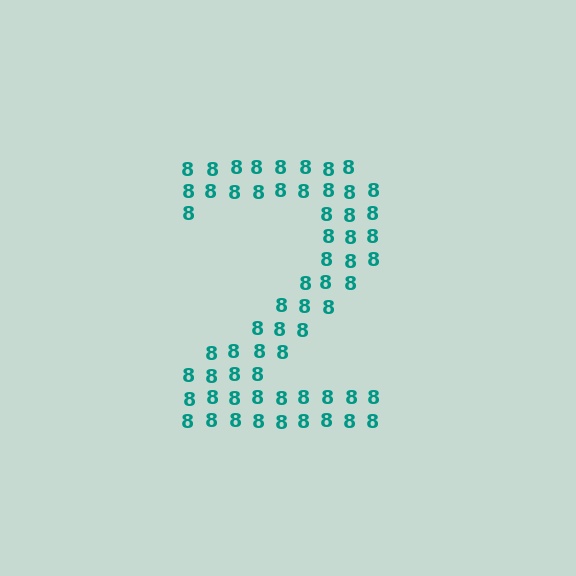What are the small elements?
The small elements are digit 8's.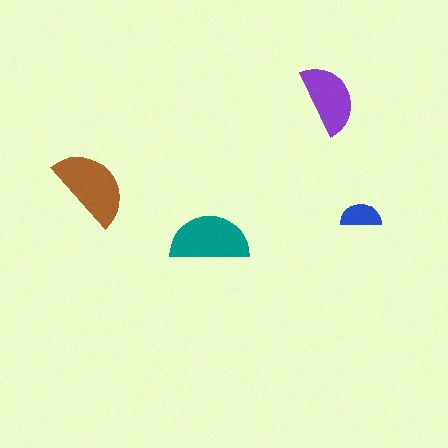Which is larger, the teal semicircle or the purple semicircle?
The teal one.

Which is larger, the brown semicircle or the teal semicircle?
The brown one.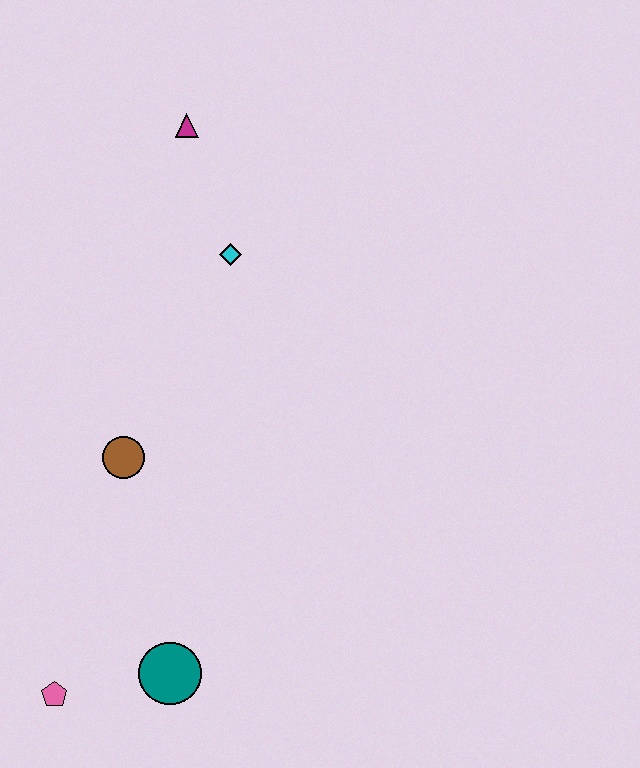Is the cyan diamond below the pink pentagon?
No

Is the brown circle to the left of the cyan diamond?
Yes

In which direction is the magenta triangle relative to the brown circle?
The magenta triangle is above the brown circle.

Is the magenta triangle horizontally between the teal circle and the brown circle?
No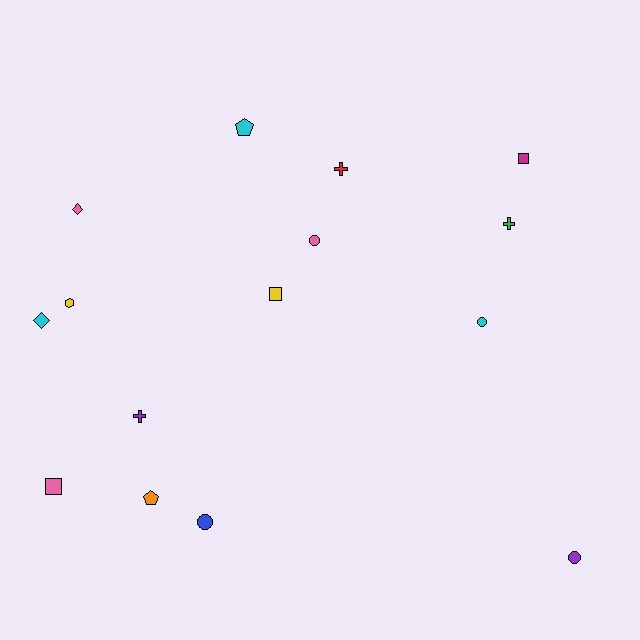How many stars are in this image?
There are no stars.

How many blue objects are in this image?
There is 1 blue object.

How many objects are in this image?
There are 15 objects.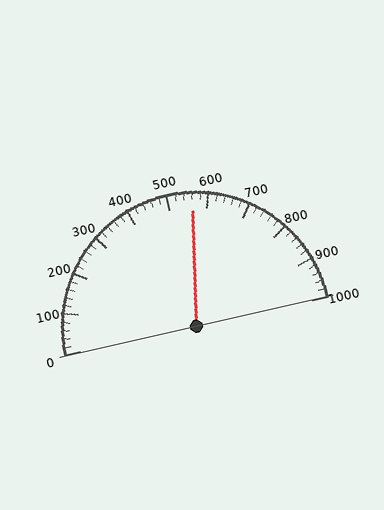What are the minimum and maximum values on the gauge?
The gauge ranges from 0 to 1000.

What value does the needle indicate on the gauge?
The needle indicates approximately 560.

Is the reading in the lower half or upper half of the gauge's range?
The reading is in the upper half of the range (0 to 1000).